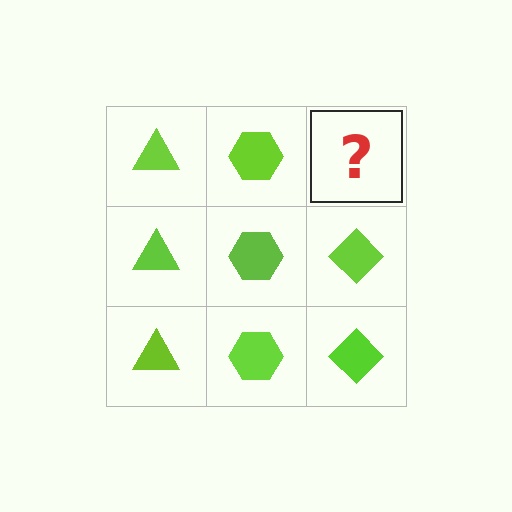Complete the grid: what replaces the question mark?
The question mark should be replaced with a lime diamond.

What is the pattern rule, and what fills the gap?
The rule is that each column has a consistent shape. The gap should be filled with a lime diamond.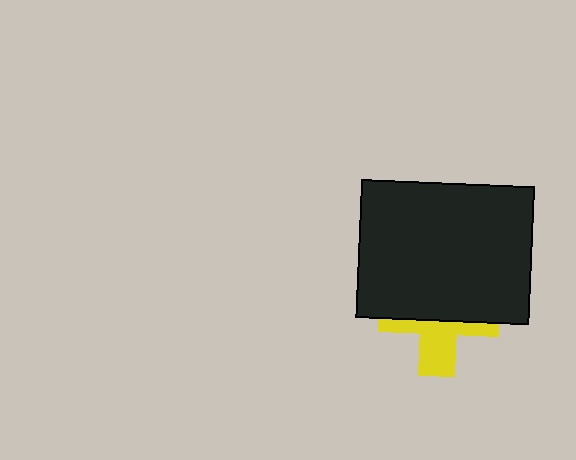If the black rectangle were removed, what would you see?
You would see the complete yellow cross.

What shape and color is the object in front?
The object in front is a black rectangle.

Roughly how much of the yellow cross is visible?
A small part of it is visible (roughly 40%).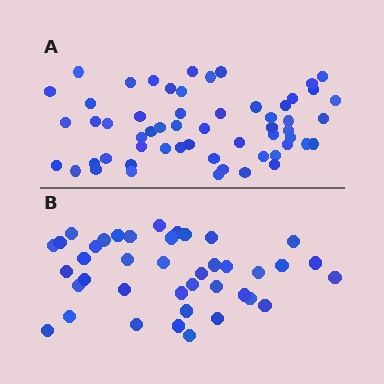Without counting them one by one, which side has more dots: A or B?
Region A (the top region) has more dots.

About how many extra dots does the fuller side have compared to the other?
Region A has approximately 15 more dots than region B.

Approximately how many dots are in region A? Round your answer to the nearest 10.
About 60 dots. (The exact count is 57, which rounds to 60.)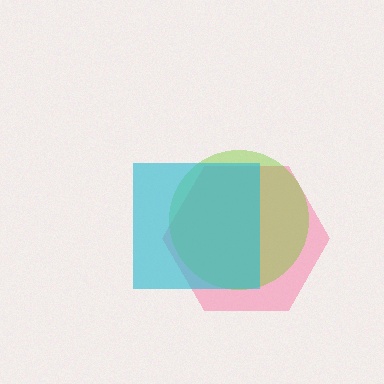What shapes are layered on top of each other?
The layered shapes are: a pink hexagon, a lime circle, a cyan square.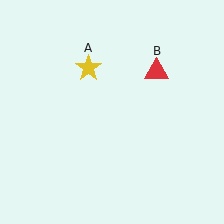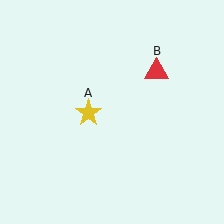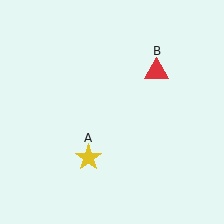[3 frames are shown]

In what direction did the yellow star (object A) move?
The yellow star (object A) moved down.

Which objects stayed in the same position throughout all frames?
Red triangle (object B) remained stationary.